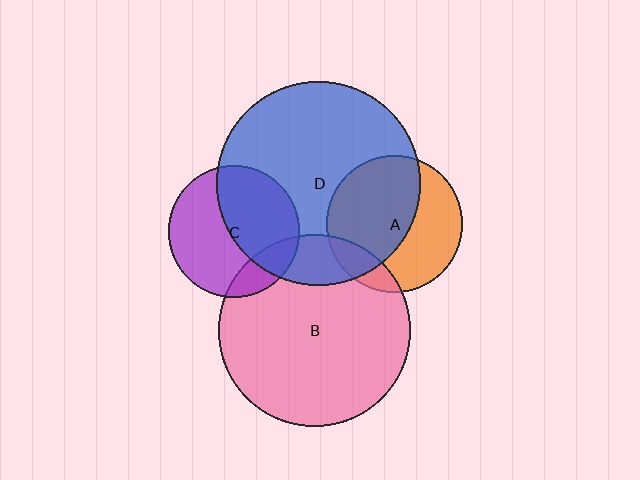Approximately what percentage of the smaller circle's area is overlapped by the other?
Approximately 15%.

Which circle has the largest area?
Circle D (blue).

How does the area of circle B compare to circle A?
Approximately 2.0 times.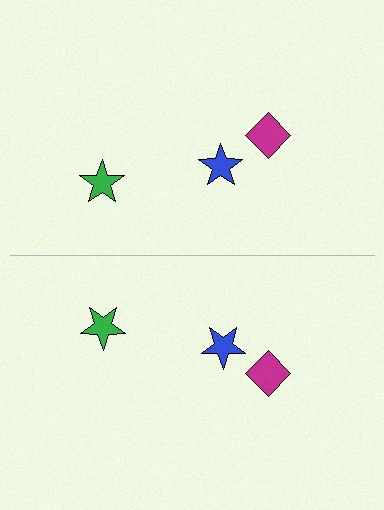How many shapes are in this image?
There are 6 shapes in this image.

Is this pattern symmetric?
Yes, this pattern has bilateral (reflection) symmetry.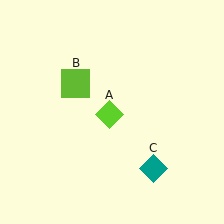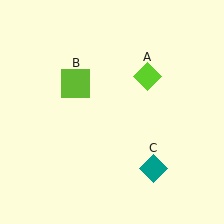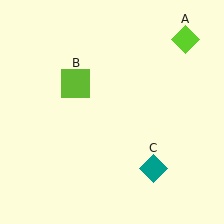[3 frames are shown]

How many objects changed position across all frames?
1 object changed position: lime diamond (object A).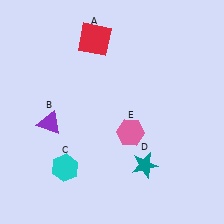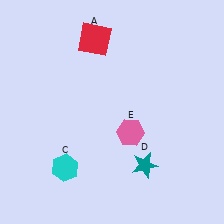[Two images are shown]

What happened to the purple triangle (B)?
The purple triangle (B) was removed in Image 2. It was in the bottom-left area of Image 1.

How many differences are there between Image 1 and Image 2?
There is 1 difference between the two images.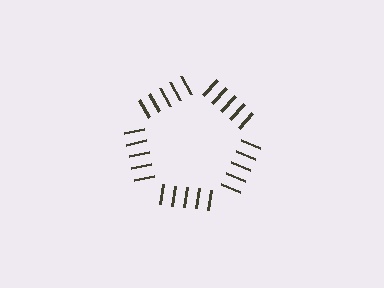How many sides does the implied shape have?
5 sides — the line-ends trace a pentagon.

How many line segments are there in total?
25 — 5 along each of the 5 edges.